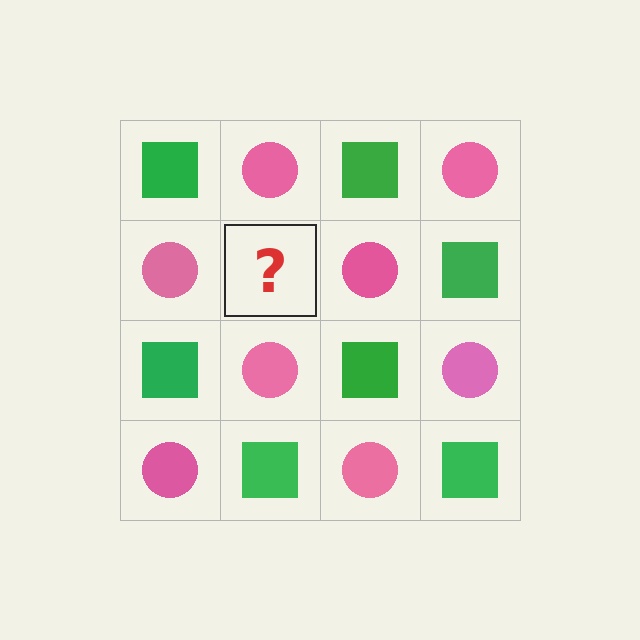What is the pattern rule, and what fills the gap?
The rule is that it alternates green square and pink circle in a checkerboard pattern. The gap should be filled with a green square.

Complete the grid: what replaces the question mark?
The question mark should be replaced with a green square.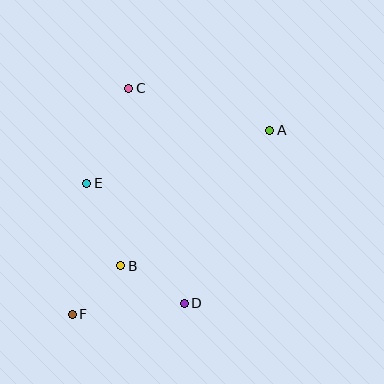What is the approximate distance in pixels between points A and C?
The distance between A and C is approximately 147 pixels.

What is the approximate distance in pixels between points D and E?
The distance between D and E is approximately 154 pixels.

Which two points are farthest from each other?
Points A and F are farthest from each other.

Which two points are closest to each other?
Points B and F are closest to each other.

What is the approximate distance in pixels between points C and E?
The distance between C and E is approximately 104 pixels.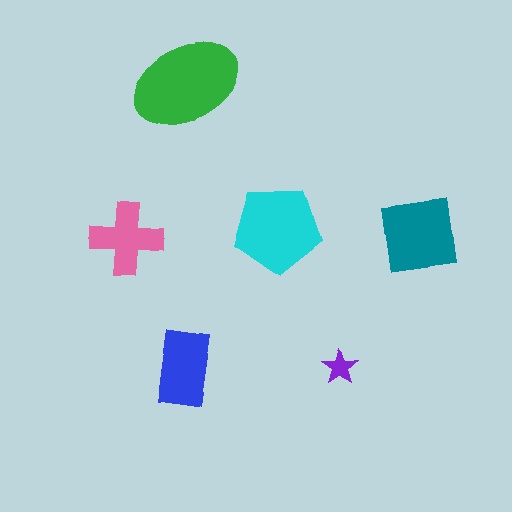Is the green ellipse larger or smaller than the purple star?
Larger.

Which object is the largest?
The green ellipse.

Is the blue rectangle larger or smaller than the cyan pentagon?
Smaller.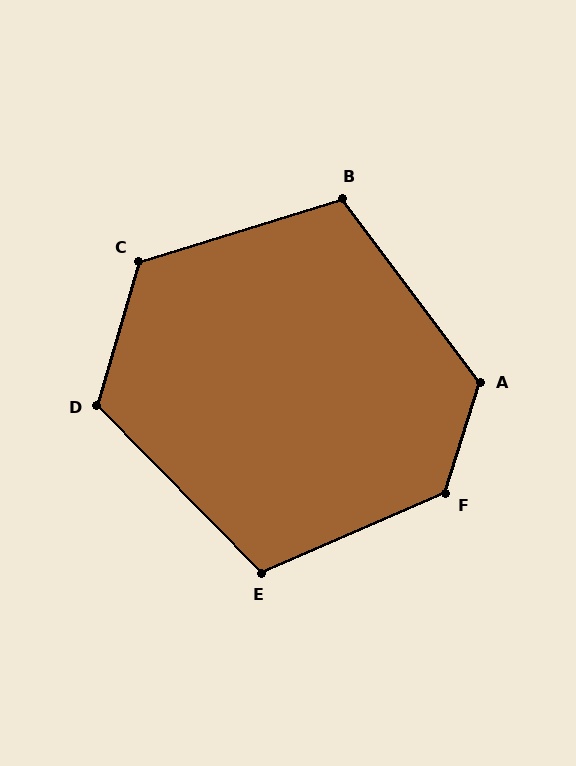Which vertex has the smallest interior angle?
B, at approximately 110 degrees.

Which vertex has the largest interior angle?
F, at approximately 131 degrees.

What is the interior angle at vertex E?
Approximately 111 degrees (obtuse).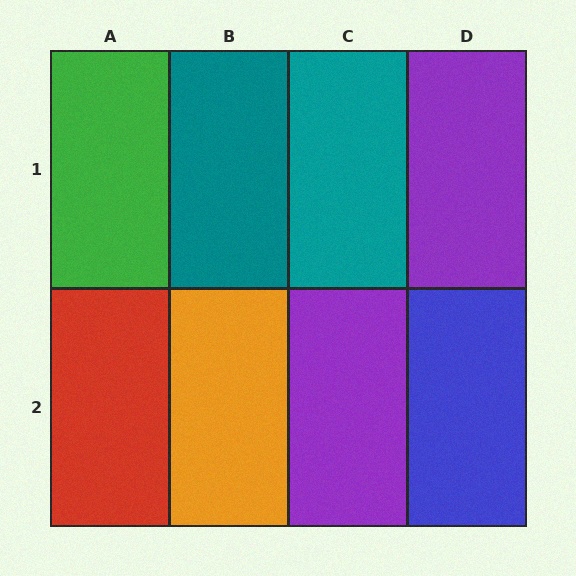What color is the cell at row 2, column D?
Blue.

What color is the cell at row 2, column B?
Orange.